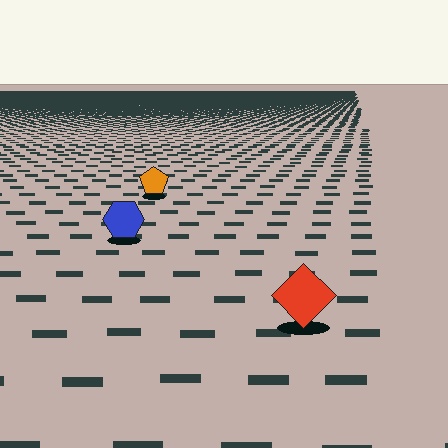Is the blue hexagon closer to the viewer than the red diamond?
No. The red diamond is closer — you can tell from the texture gradient: the ground texture is coarser near it.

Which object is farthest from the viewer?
The orange pentagon is farthest from the viewer. It appears smaller and the ground texture around it is denser.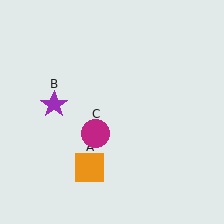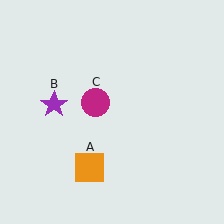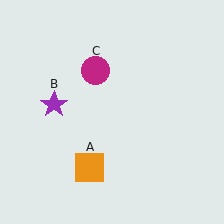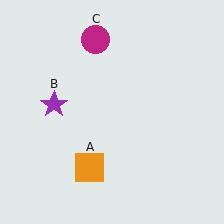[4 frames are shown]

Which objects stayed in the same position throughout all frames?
Orange square (object A) and purple star (object B) remained stationary.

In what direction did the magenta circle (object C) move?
The magenta circle (object C) moved up.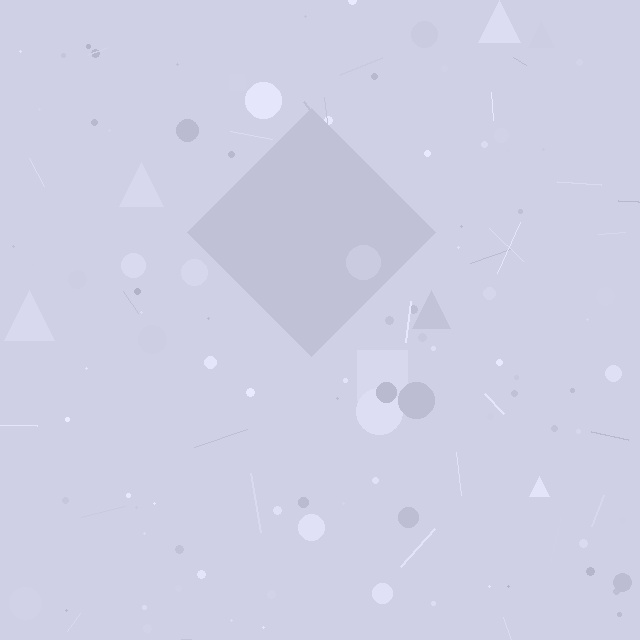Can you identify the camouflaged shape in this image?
The camouflaged shape is a diamond.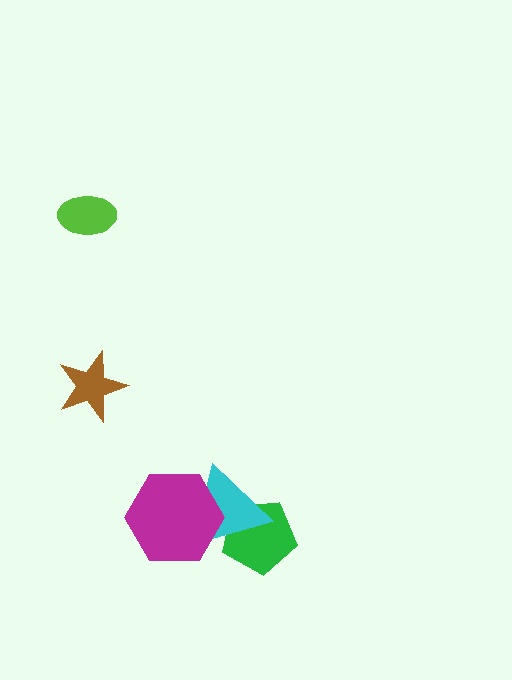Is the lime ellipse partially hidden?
No, no other shape covers it.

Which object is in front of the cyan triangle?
The magenta hexagon is in front of the cyan triangle.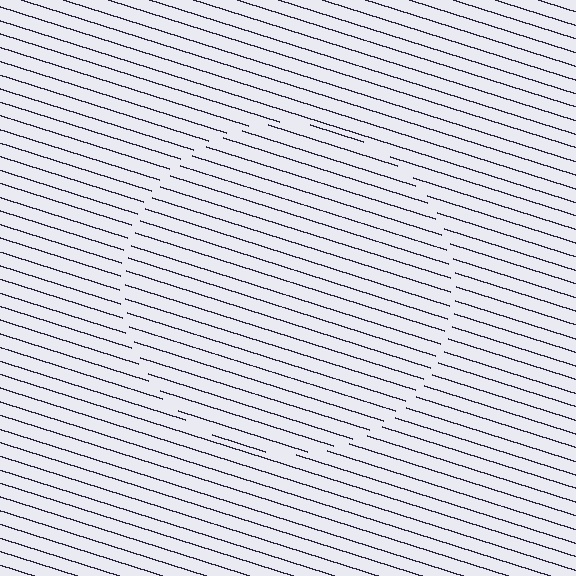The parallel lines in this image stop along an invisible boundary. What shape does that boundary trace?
An illusory circle. The interior of the shape contains the same grating, shifted by half a period — the contour is defined by the phase discontinuity where line-ends from the inner and outer gratings abut.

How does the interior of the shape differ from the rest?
The interior of the shape contains the same grating, shifted by half a period — the contour is defined by the phase discontinuity where line-ends from the inner and outer gratings abut.